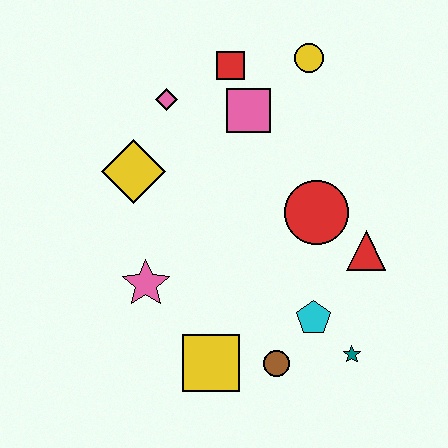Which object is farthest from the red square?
The teal star is farthest from the red square.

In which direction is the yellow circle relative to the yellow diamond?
The yellow circle is to the right of the yellow diamond.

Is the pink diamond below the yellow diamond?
No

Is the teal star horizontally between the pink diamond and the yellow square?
No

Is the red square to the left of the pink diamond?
No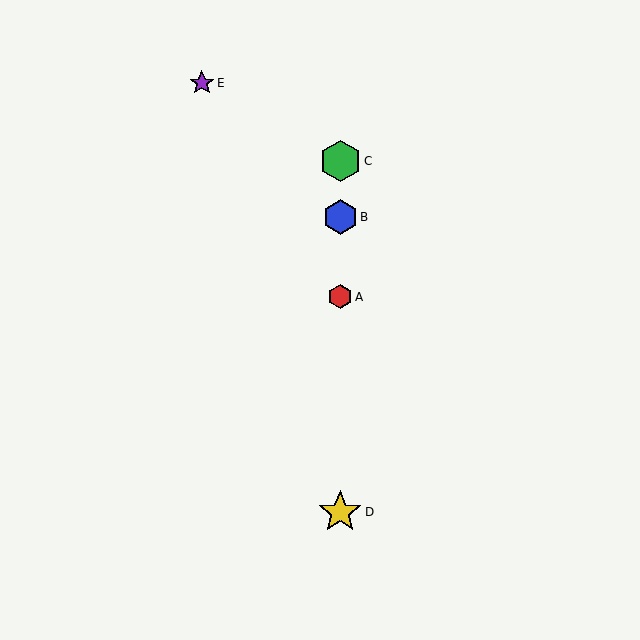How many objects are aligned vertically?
4 objects (A, B, C, D) are aligned vertically.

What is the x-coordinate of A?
Object A is at x≈340.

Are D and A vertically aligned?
Yes, both are at x≈340.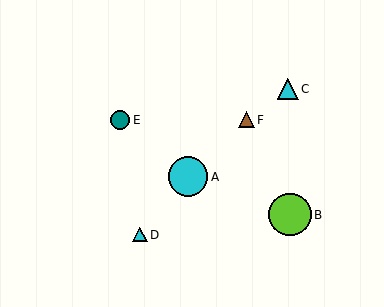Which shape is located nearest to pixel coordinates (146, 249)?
The cyan triangle (labeled D) at (140, 235) is nearest to that location.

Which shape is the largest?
The lime circle (labeled B) is the largest.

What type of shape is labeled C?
Shape C is a cyan triangle.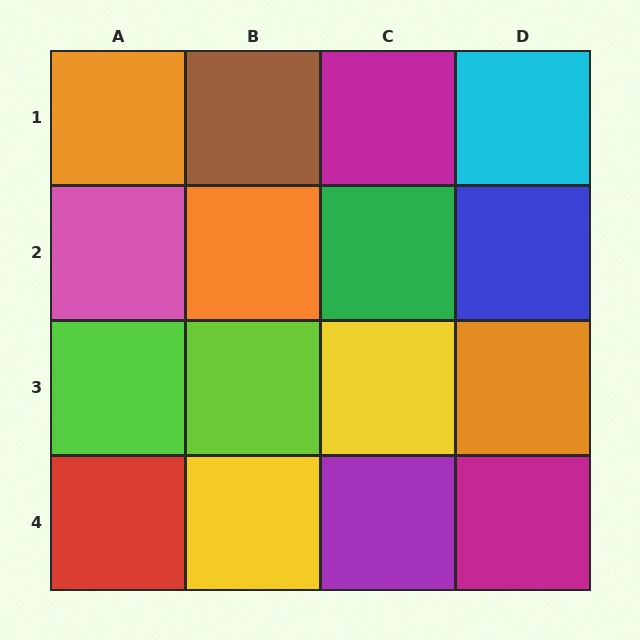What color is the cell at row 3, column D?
Orange.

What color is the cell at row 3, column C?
Yellow.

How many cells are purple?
1 cell is purple.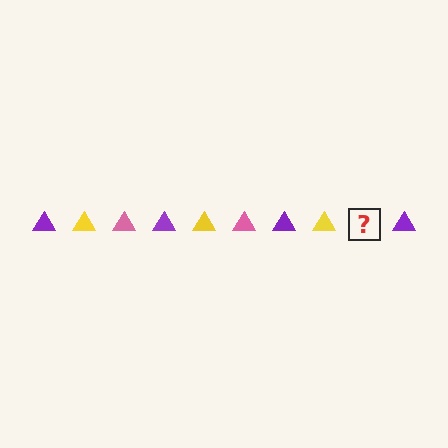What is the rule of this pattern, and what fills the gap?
The rule is that the pattern cycles through purple, yellow, pink triangles. The gap should be filled with a pink triangle.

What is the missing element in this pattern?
The missing element is a pink triangle.